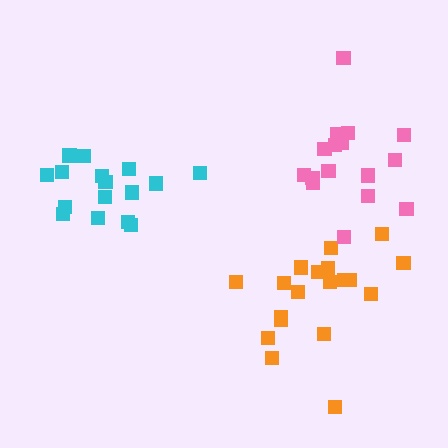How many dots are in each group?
Group 1: 16 dots, Group 2: 19 dots, Group 3: 16 dots (51 total).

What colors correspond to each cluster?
The clusters are colored: cyan, orange, pink.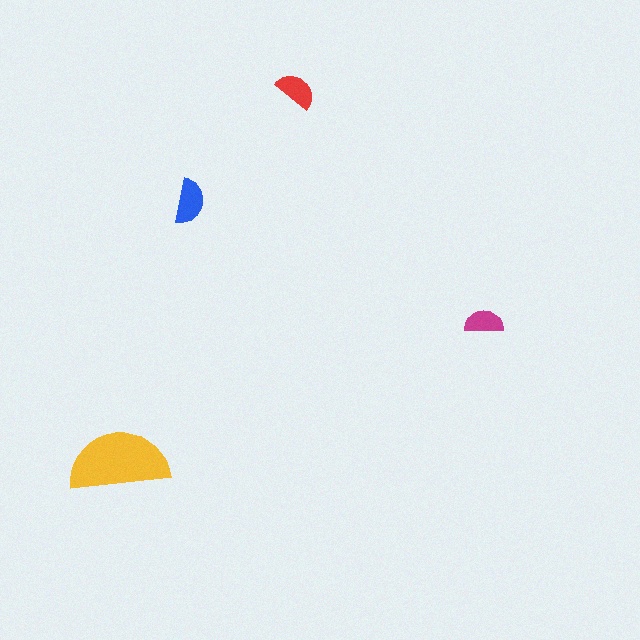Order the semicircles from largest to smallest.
the yellow one, the blue one, the red one, the magenta one.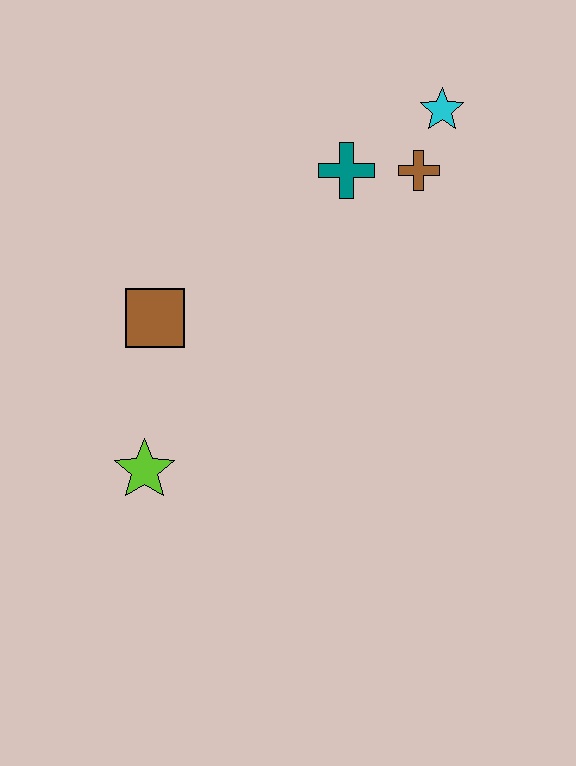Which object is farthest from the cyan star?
The lime star is farthest from the cyan star.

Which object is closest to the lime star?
The brown square is closest to the lime star.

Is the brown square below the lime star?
No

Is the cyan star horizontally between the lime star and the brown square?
No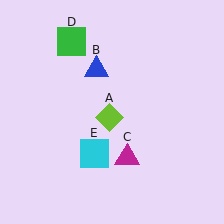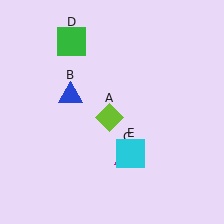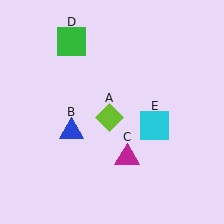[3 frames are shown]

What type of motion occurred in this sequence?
The blue triangle (object B), cyan square (object E) rotated counterclockwise around the center of the scene.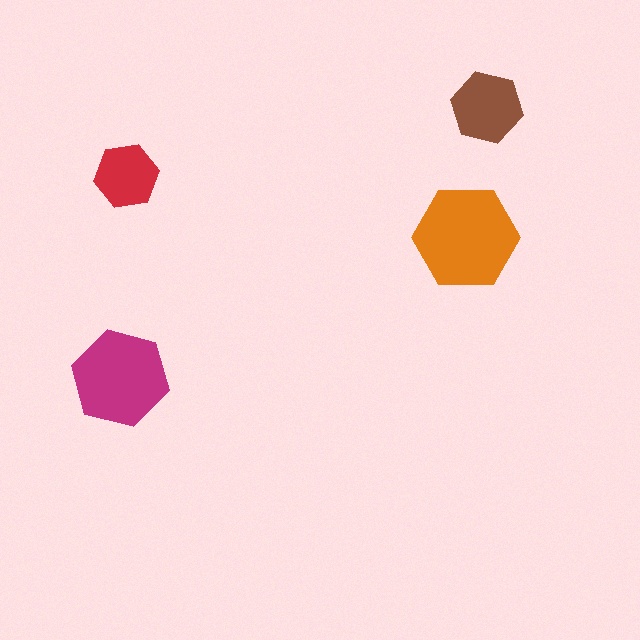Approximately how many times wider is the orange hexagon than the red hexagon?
About 1.5 times wider.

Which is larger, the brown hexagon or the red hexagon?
The brown one.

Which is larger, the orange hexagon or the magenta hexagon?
The orange one.